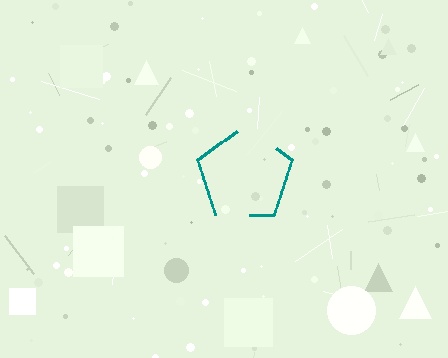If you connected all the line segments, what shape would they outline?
They would outline a pentagon.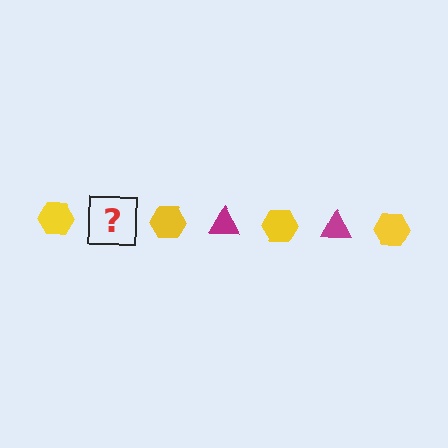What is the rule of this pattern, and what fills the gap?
The rule is that the pattern alternates between yellow hexagon and magenta triangle. The gap should be filled with a magenta triangle.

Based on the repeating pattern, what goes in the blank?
The blank should be a magenta triangle.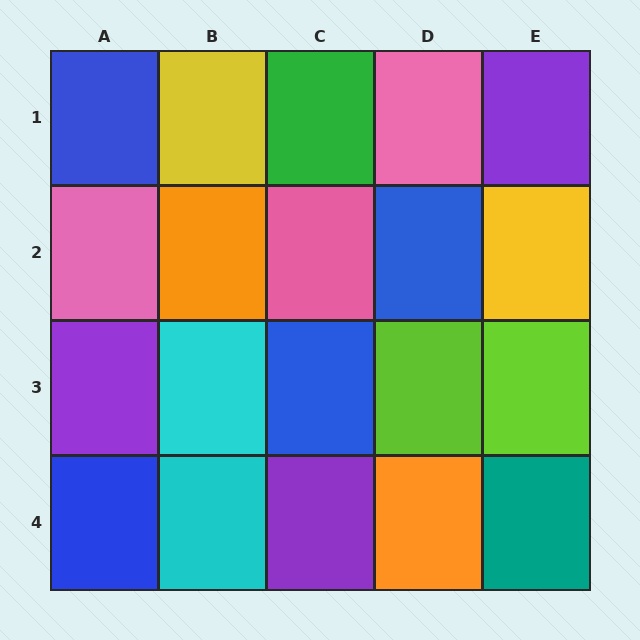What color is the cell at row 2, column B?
Orange.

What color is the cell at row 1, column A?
Blue.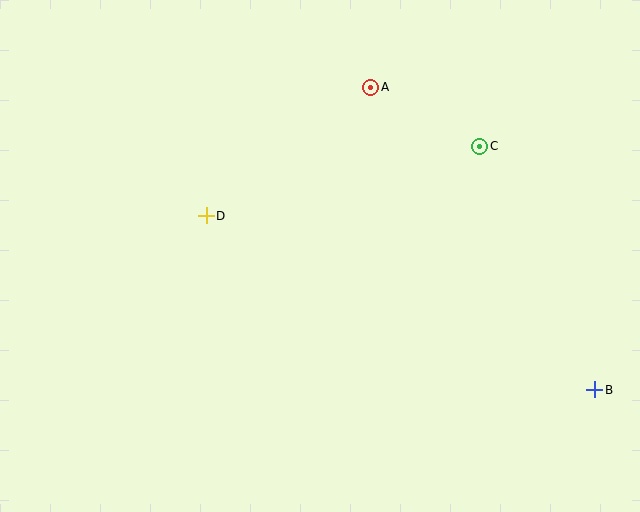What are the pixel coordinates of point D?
Point D is at (206, 216).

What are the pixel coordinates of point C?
Point C is at (480, 146).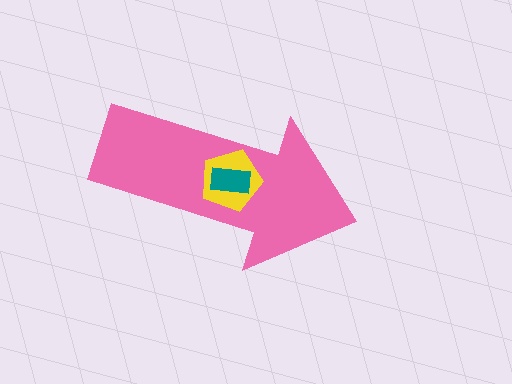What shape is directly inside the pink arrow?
The yellow pentagon.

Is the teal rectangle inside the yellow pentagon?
Yes.